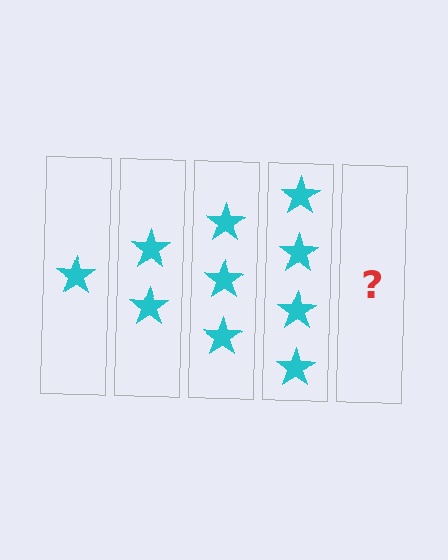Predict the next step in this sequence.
The next step is 5 stars.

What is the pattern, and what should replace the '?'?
The pattern is that each step adds one more star. The '?' should be 5 stars.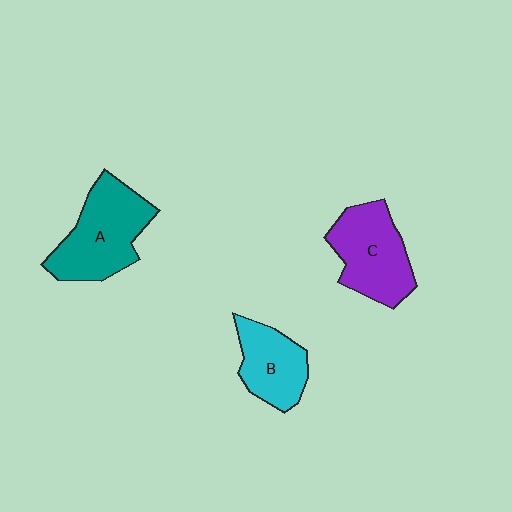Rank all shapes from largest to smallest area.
From largest to smallest: A (teal), C (purple), B (cyan).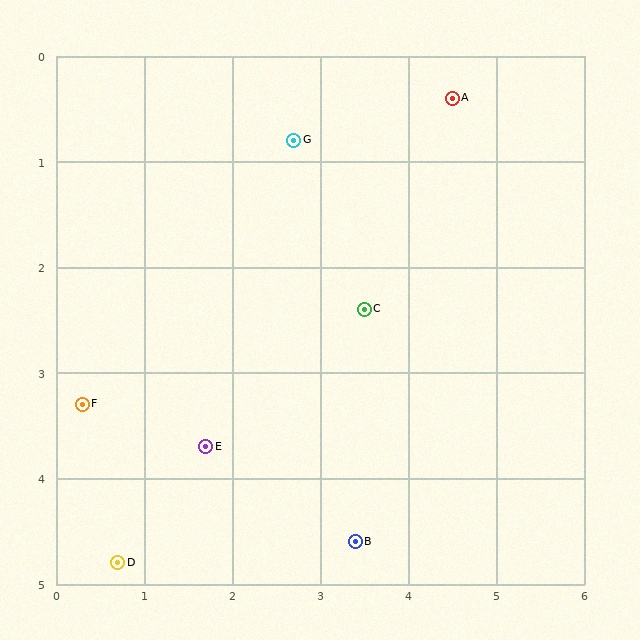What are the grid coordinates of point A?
Point A is at approximately (4.5, 0.4).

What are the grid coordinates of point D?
Point D is at approximately (0.7, 4.8).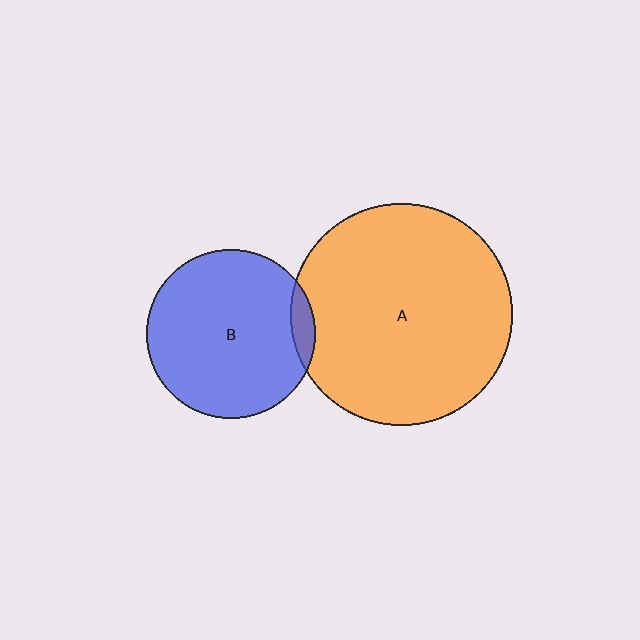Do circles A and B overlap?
Yes.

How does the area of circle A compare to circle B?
Approximately 1.7 times.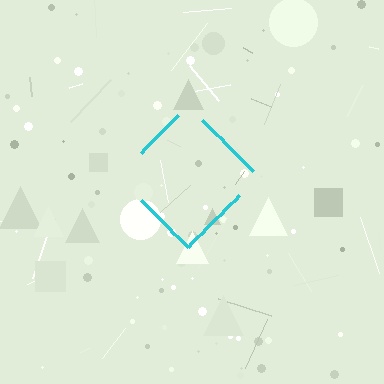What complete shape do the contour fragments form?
The contour fragments form a diamond.